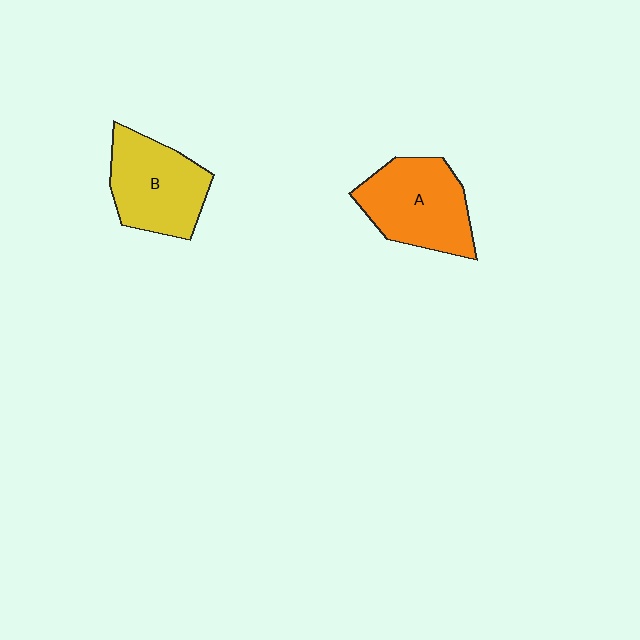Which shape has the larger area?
Shape A (orange).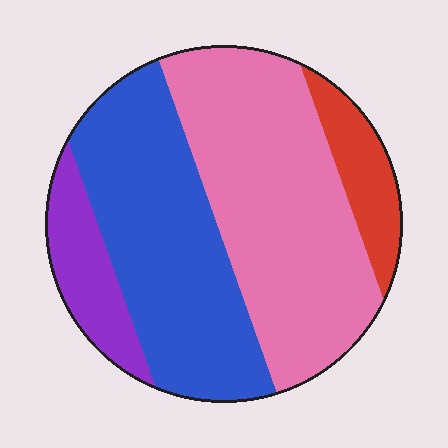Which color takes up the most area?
Pink, at roughly 45%.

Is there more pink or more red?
Pink.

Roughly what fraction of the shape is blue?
Blue takes up between a third and a half of the shape.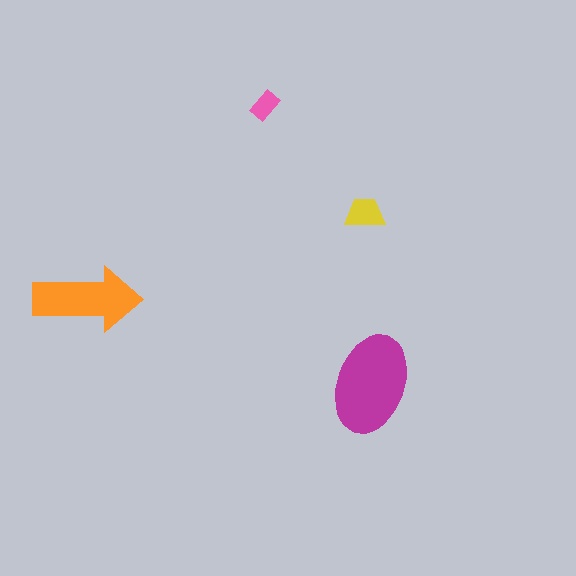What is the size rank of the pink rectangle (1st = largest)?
4th.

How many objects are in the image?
There are 4 objects in the image.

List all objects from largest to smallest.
The magenta ellipse, the orange arrow, the yellow trapezoid, the pink rectangle.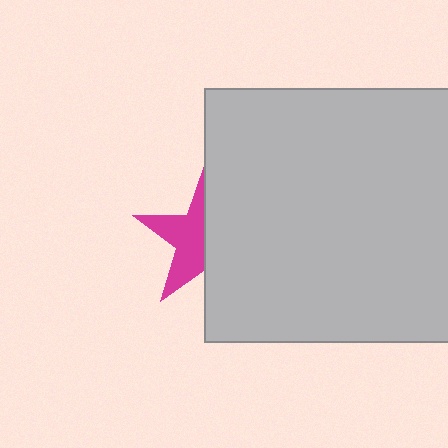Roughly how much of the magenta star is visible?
About half of it is visible (roughly 47%).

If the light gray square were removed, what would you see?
You would see the complete magenta star.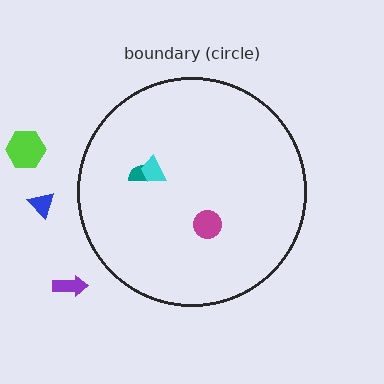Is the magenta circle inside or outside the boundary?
Inside.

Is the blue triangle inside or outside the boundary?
Outside.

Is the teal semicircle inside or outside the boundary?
Inside.